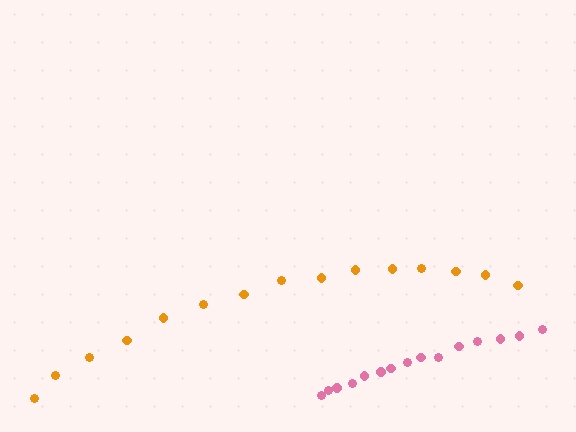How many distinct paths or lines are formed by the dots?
There are 2 distinct paths.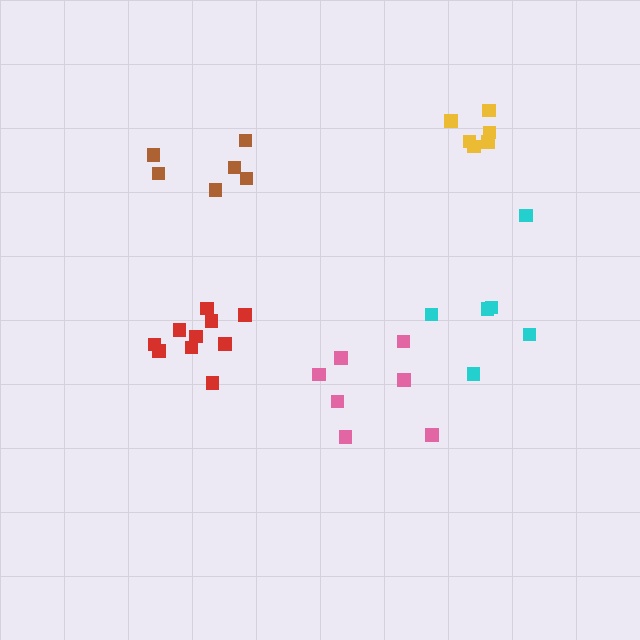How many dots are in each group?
Group 1: 7 dots, Group 2: 6 dots, Group 3: 10 dots, Group 4: 6 dots, Group 5: 6 dots (35 total).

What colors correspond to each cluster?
The clusters are colored: pink, cyan, red, brown, yellow.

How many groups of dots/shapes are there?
There are 5 groups.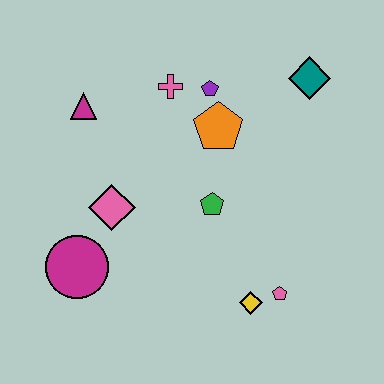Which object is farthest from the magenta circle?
The teal diamond is farthest from the magenta circle.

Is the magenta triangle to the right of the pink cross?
No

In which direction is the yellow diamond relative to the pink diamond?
The yellow diamond is to the right of the pink diamond.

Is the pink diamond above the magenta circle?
Yes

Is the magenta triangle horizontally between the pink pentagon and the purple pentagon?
No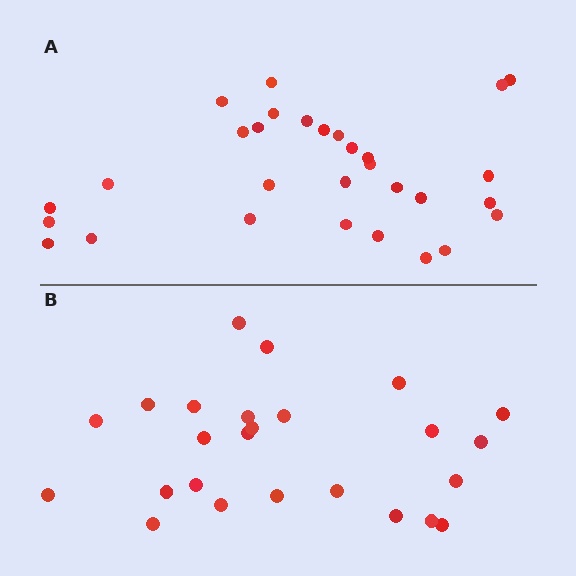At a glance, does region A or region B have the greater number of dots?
Region A (the top region) has more dots.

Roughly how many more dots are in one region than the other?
Region A has about 5 more dots than region B.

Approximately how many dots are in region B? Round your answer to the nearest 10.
About 20 dots. (The exact count is 25, which rounds to 20.)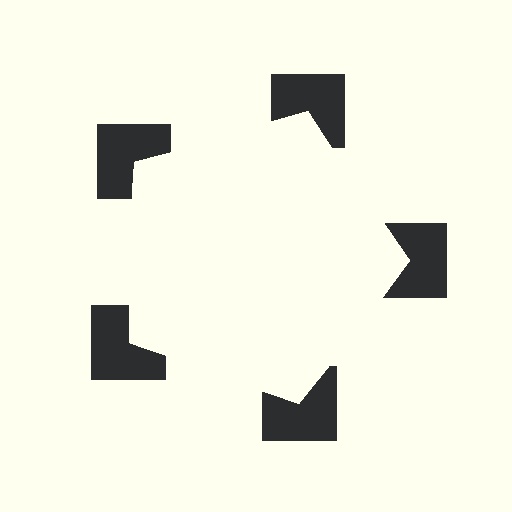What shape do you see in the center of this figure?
An illusory pentagon — its edges are inferred from the aligned wedge cuts in the notched squares, not physically drawn.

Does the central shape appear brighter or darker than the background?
It typically appears slightly brighter than the background, even though no actual brightness change is drawn.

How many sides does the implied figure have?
5 sides.